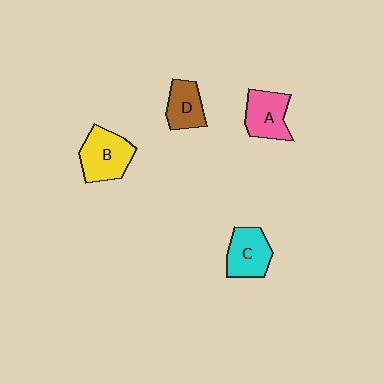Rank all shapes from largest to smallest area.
From largest to smallest: B (yellow), C (cyan), A (pink), D (brown).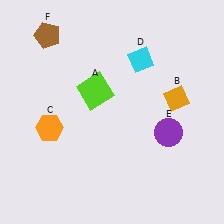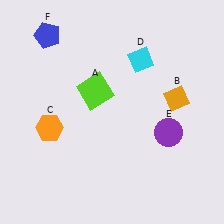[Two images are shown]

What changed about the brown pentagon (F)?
In Image 1, F is brown. In Image 2, it changed to blue.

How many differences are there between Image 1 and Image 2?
There is 1 difference between the two images.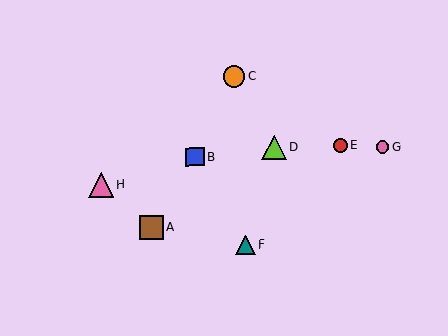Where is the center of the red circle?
The center of the red circle is at (340, 146).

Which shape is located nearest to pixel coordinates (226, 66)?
The orange circle (labeled C) at (234, 76) is nearest to that location.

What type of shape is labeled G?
Shape G is a pink circle.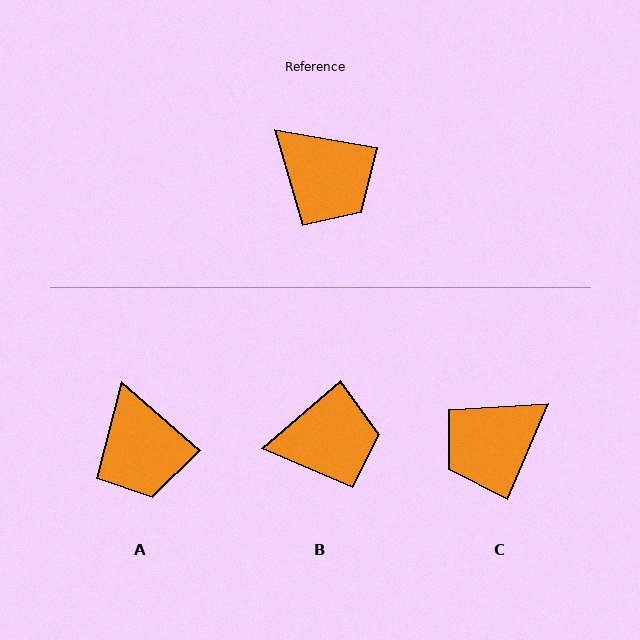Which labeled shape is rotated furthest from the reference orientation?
C, about 103 degrees away.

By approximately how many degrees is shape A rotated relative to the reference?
Approximately 31 degrees clockwise.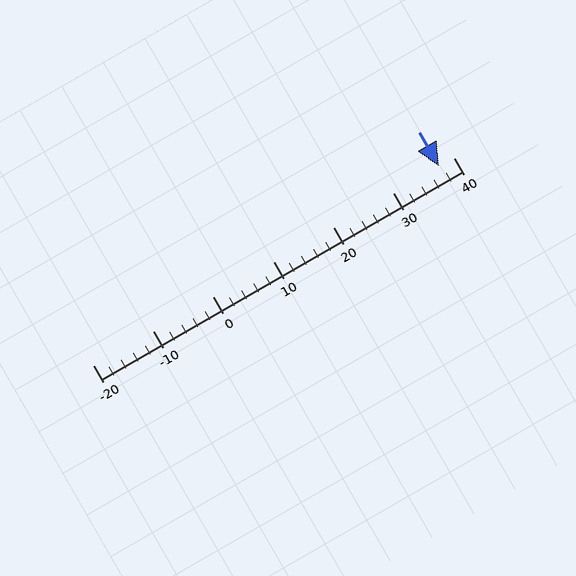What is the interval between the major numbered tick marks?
The major tick marks are spaced 10 units apart.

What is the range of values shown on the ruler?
The ruler shows values from -20 to 40.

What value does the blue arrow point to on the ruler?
The blue arrow points to approximately 38.